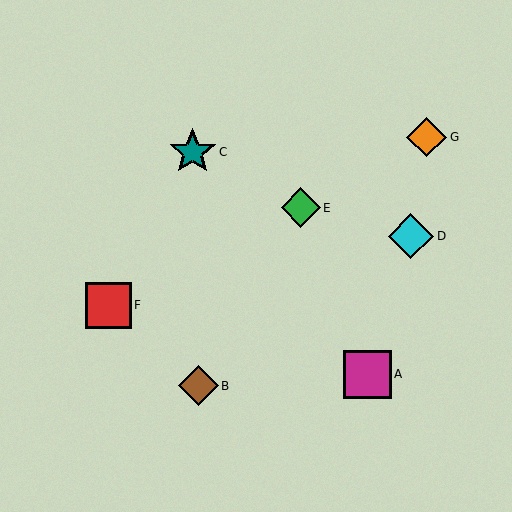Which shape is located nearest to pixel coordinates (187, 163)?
The teal star (labeled C) at (193, 152) is nearest to that location.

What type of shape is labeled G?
Shape G is an orange diamond.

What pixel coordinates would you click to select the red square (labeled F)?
Click at (109, 306) to select the red square F.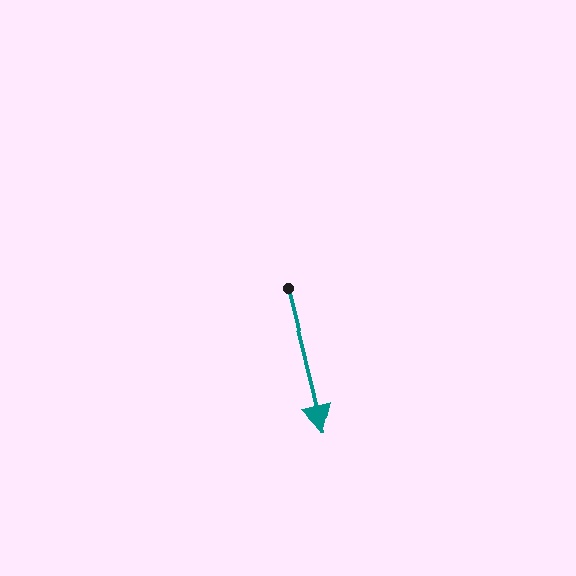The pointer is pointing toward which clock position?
Roughly 6 o'clock.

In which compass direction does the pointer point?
South.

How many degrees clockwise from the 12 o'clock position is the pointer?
Approximately 166 degrees.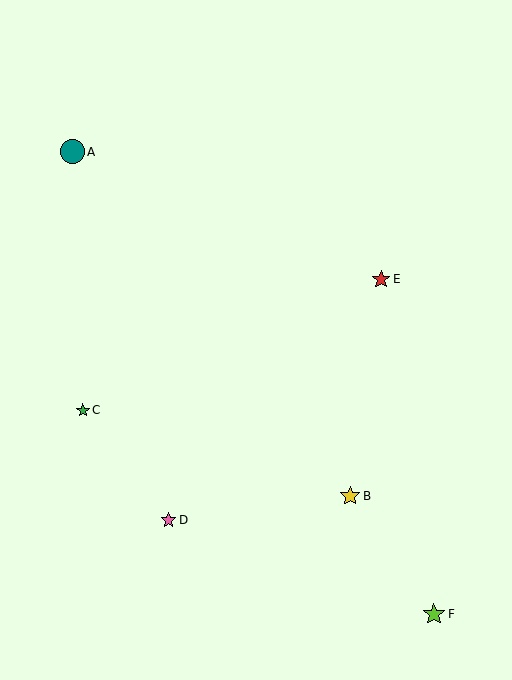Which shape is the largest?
The teal circle (labeled A) is the largest.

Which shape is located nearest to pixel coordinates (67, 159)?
The teal circle (labeled A) at (72, 152) is nearest to that location.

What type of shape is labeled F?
Shape F is a lime star.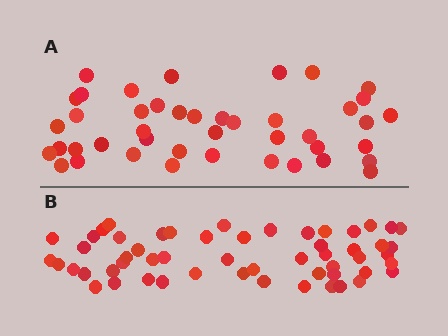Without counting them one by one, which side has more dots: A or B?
Region B (the bottom region) has more dots.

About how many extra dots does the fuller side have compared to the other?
Region B has roughly 12 or so more dots than region A.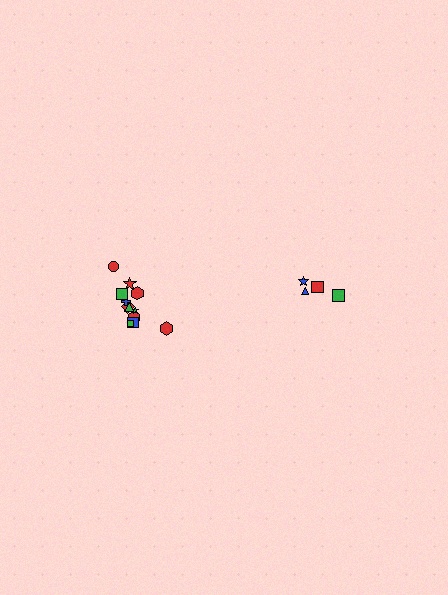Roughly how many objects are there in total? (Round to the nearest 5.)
Roughly 15 objects in total.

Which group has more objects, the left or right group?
The left group.